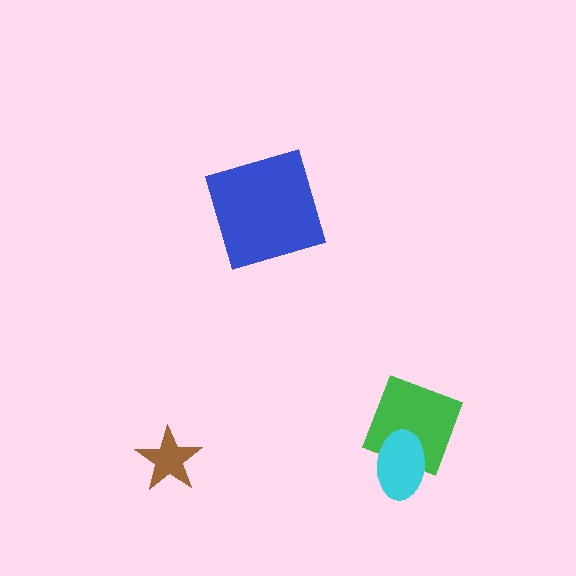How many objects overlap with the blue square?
0 objects overlap with the blue square.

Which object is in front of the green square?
The cyan ellipse is in front of the green square.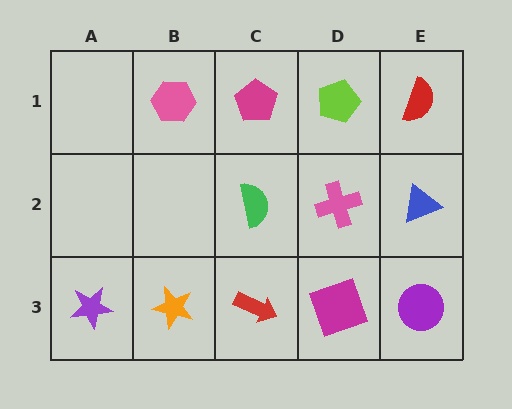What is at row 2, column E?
A blue triangle.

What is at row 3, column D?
A magenta square.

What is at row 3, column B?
An orange star.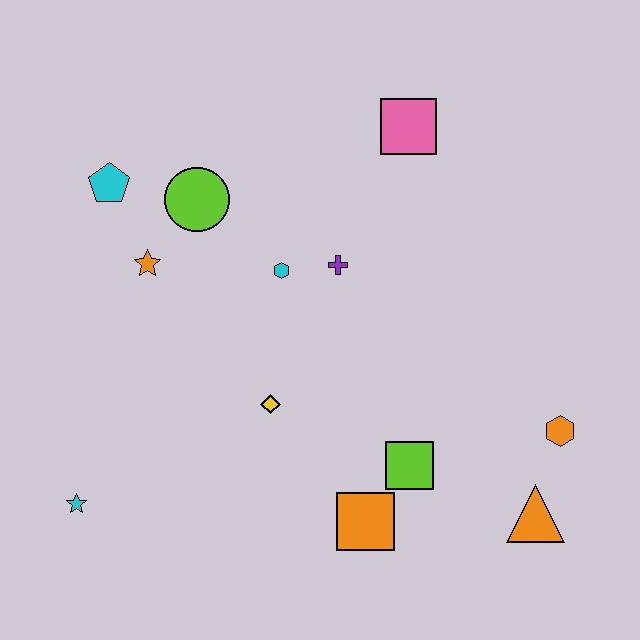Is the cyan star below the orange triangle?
No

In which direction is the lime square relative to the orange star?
The lime square is to the right of the orange star.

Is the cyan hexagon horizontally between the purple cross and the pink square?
No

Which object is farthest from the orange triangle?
The cyan pentagon is farthest from the orange triangle.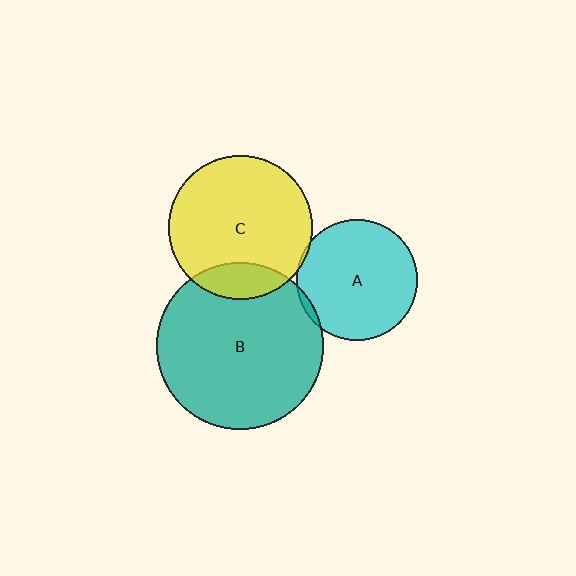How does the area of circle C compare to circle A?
Approximately 1.4 times.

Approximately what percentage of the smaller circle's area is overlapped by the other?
Approximately 15%.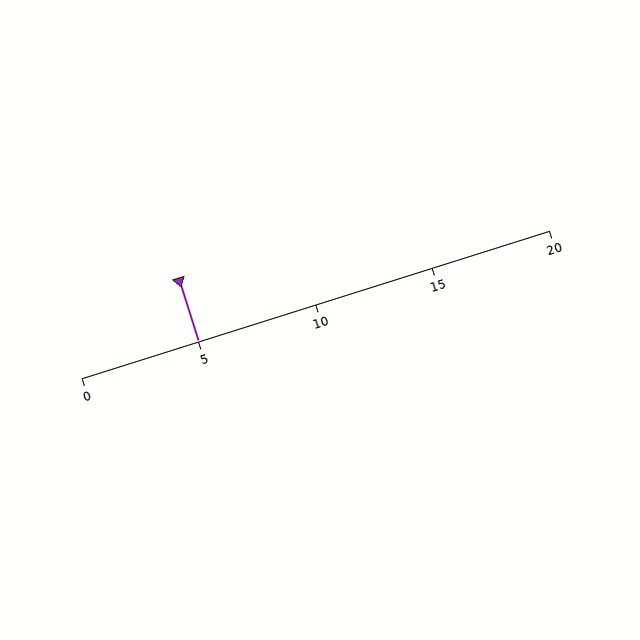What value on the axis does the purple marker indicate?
The marker indicates approximately 5.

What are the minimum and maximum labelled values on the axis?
The axis runs from 0 to 20.